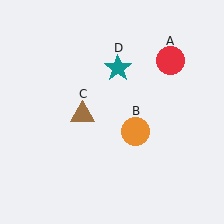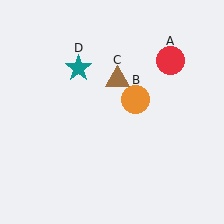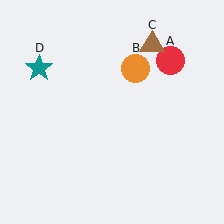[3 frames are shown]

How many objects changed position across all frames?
3 objects changed position: orange circle (object B), brown triangle (object C), teal star (object D).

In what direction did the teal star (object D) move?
The teal star (object D) moved left.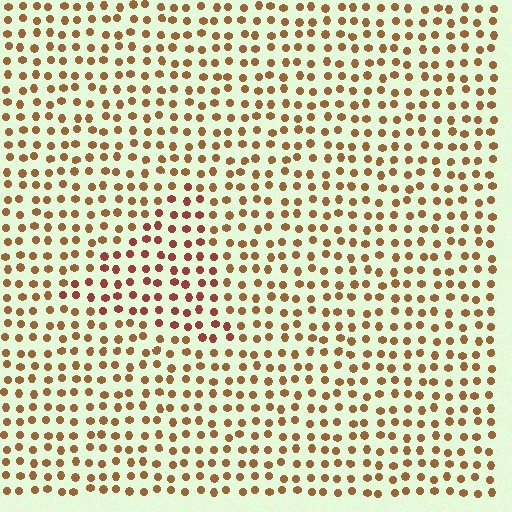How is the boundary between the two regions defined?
The boundary is defined purely by a slight shift in hue (about 26 degrees). Spacing, size, and orientation are identical on both sides.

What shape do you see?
I see a triangle.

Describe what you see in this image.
The image is filled with small brown elements in a uniform arrangement. A triangle-shaped region is visible where the elements are tinted to a slightly different hue, forming a subtle color boundary.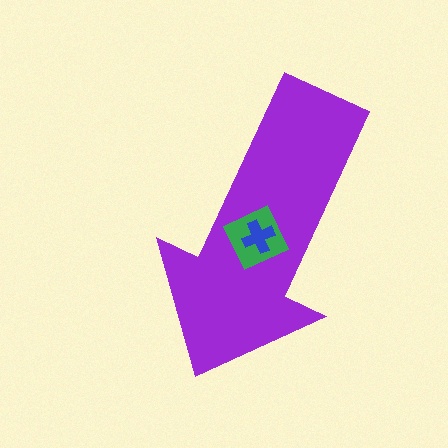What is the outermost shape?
The purple arrow.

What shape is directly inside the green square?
The blue cross.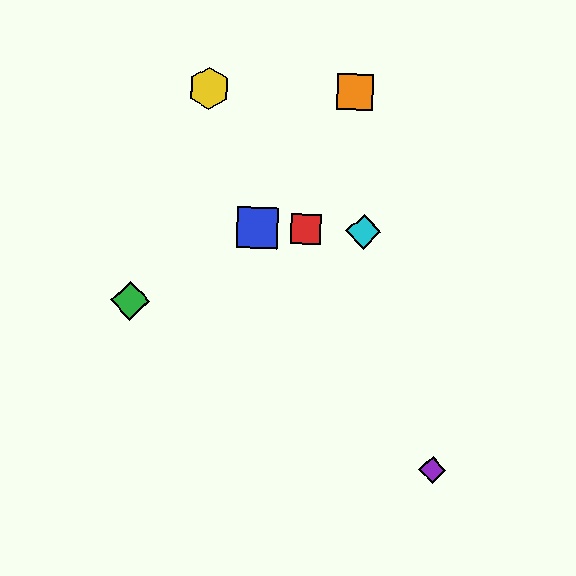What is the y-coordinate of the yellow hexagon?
The yellow hexagon is at y≈88.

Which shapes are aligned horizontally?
The red square, the blue square, the cyan diamond are aligned horizontally.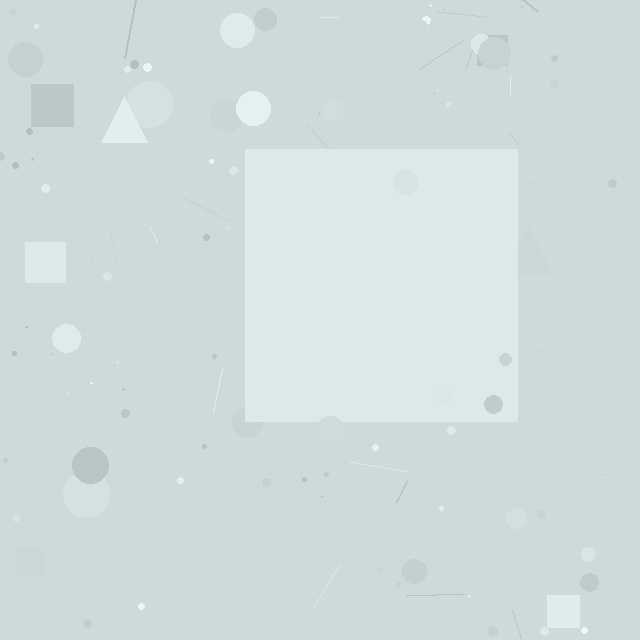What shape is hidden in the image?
A square is hidden in the image.